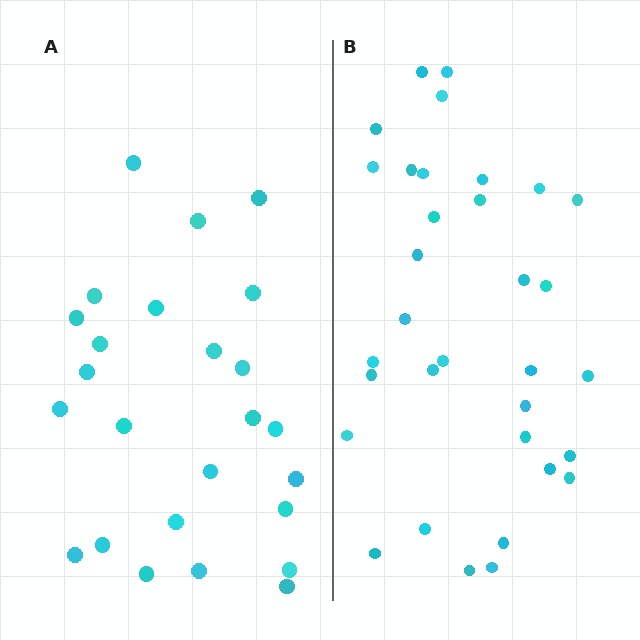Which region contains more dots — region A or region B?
Region B (the right region) has more dots.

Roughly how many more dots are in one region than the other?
Region B has roughly 8 or so more dots than region A.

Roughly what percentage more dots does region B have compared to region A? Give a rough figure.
About 30% more.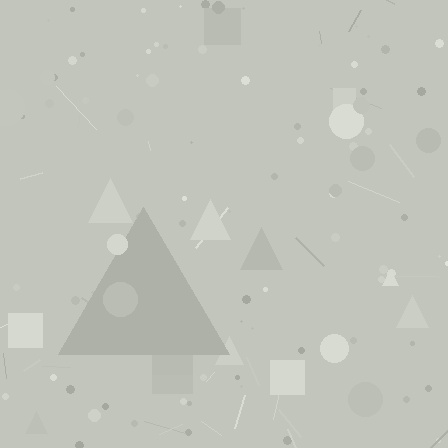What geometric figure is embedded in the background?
A triangle is embedded in the background.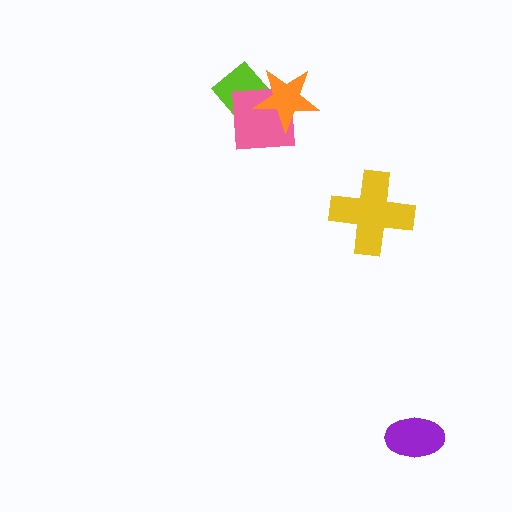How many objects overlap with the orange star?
2 objects overlap with the orange star.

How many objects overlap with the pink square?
2 objects overlap with the pink square.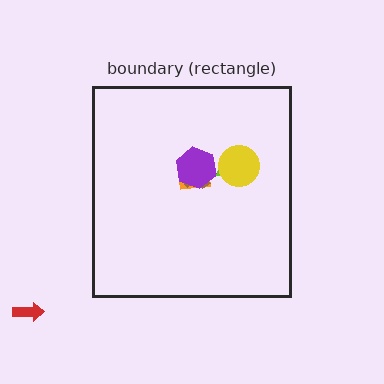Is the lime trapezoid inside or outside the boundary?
Inside.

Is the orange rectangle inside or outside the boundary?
Inside.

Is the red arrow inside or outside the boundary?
Outside.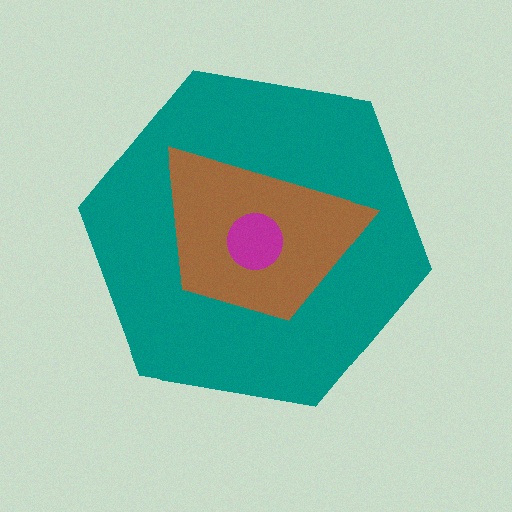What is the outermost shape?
The teal hexagon.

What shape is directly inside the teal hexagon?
The brown trapezoid.